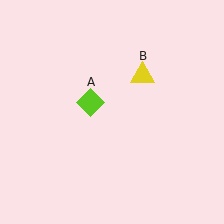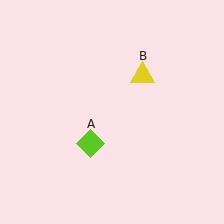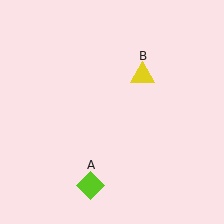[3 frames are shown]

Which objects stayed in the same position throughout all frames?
Yellow triangle (object B) remained stationary.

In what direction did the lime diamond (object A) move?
The lime diamond (object A) moved down.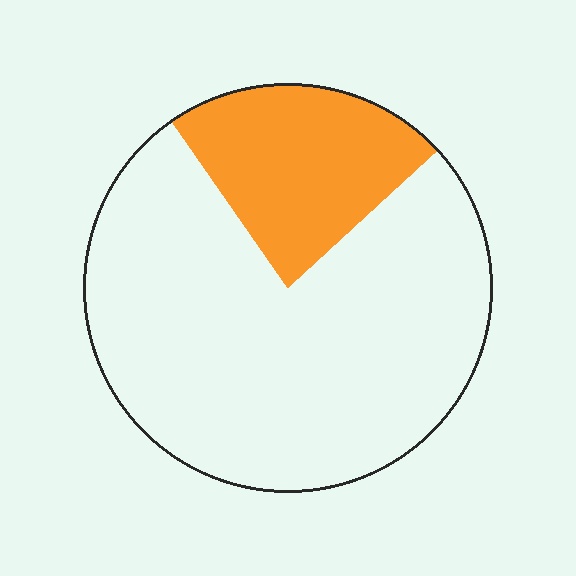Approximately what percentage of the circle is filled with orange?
Approximately 25%.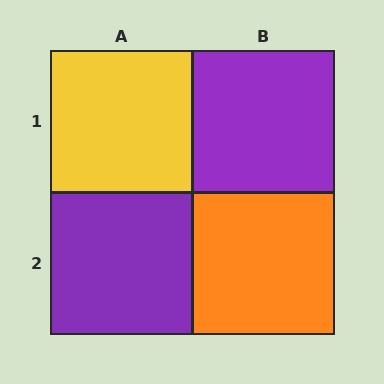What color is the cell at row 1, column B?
Purple.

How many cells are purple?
2 cells are purple.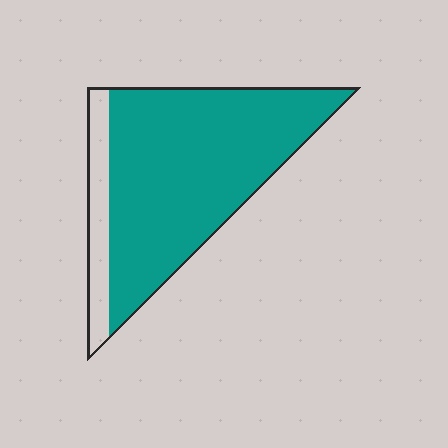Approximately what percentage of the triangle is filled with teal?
Approximately 85%.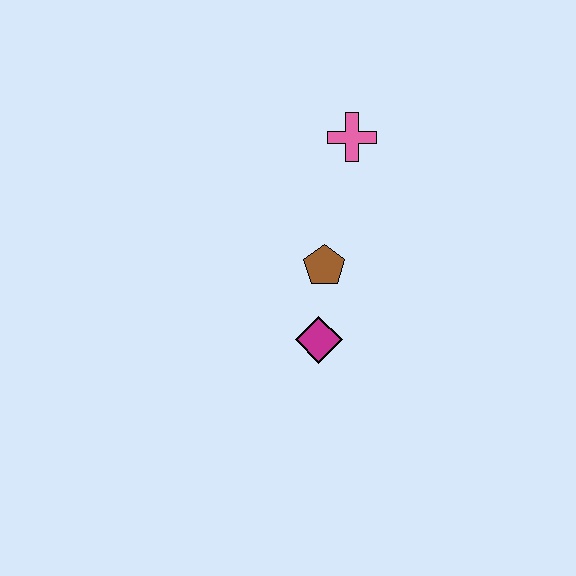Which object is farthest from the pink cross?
The magenta diamond is farthest from the pink cross.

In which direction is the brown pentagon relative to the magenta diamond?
The brown pentagon is above the magenta diamond.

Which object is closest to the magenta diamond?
The brown pentagon is closest to the magenta diamond.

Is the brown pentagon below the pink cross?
Yes